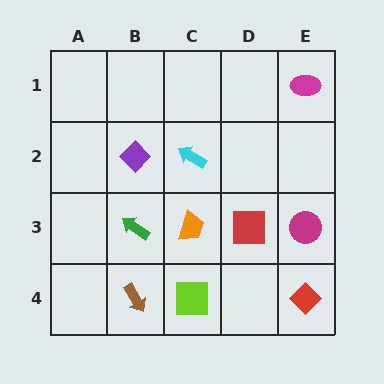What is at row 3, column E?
A magenta circle.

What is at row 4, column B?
A brown arrow.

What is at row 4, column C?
A lime square.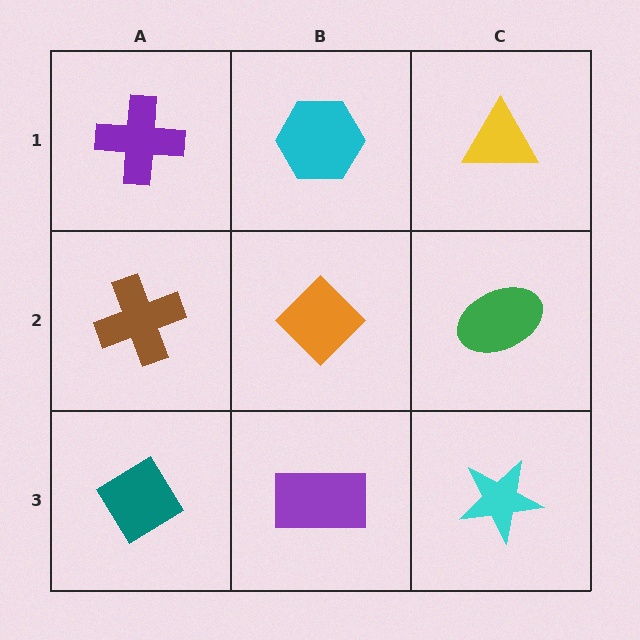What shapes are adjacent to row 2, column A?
A purple cross (row 1, column A), a teal diamond (row 3, column A), an orange diamond (row 2, column B).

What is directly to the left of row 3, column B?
A teal diamond.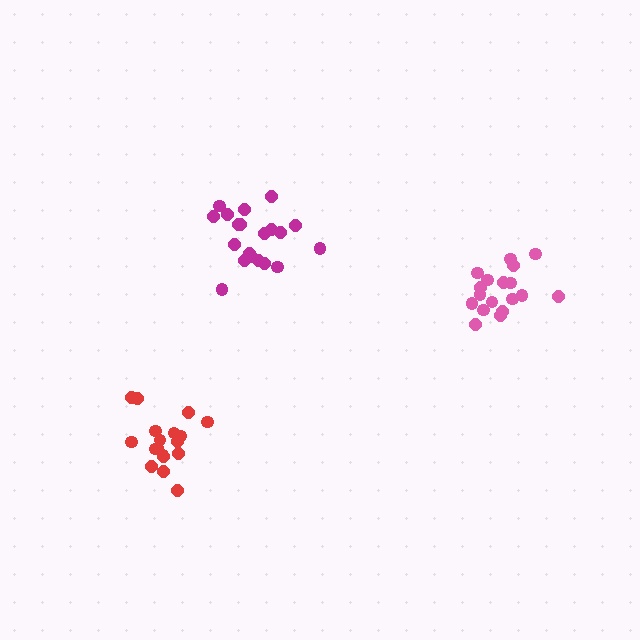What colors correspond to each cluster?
The clusters are colored: magenta, red, pink.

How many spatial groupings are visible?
There are 3 spatial groupings.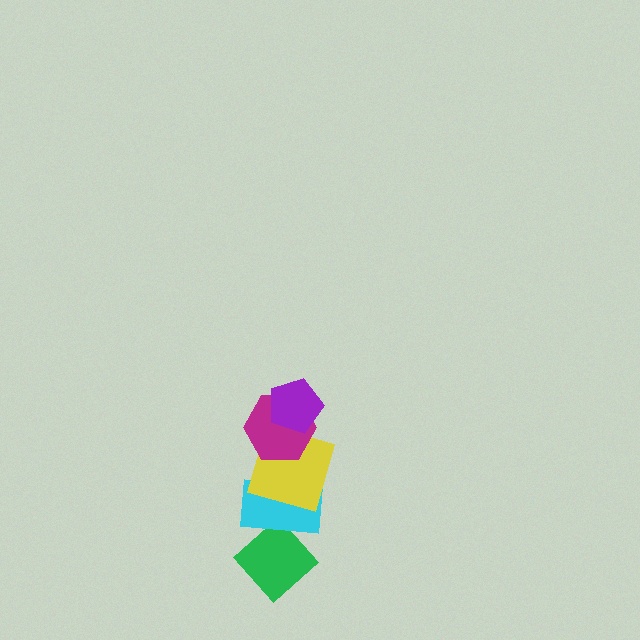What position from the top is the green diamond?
The green diamond is 5th from the top.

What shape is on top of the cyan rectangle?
The yellow square is on top of the cyan rectangle.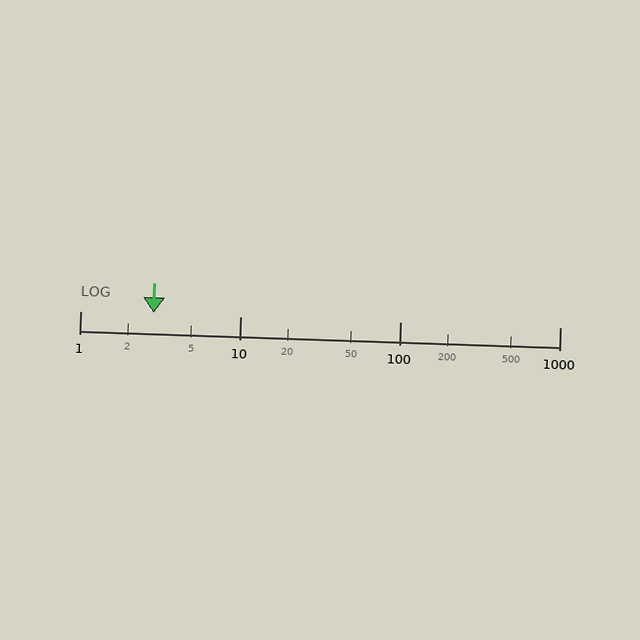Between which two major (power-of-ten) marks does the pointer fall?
The pointer is between 1 and 10.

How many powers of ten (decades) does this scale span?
The scale spans 3 decades, from 1 to 1000.